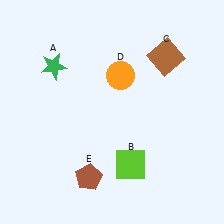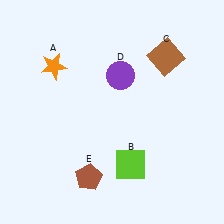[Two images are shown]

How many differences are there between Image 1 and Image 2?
There are 2 differences between the two images.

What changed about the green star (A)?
In Image 1, A is green. In Image 2, it changed to orange.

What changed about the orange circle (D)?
In Image 1, D is orange. In Image 2, it changed to purple.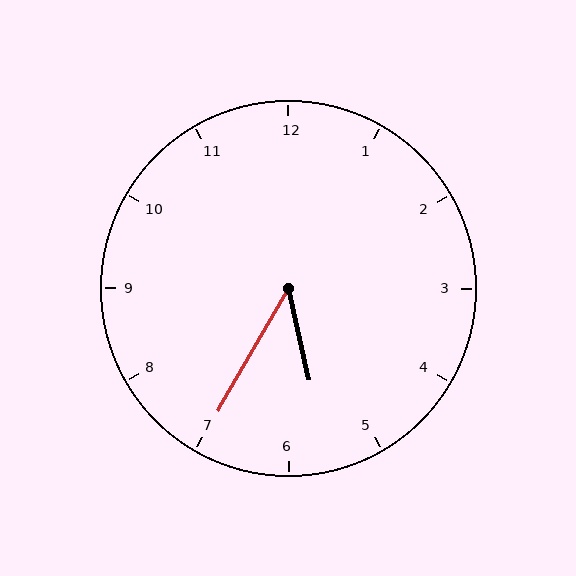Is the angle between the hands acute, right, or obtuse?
It is acute.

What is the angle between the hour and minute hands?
Approximately 42 degrees.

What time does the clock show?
5:35.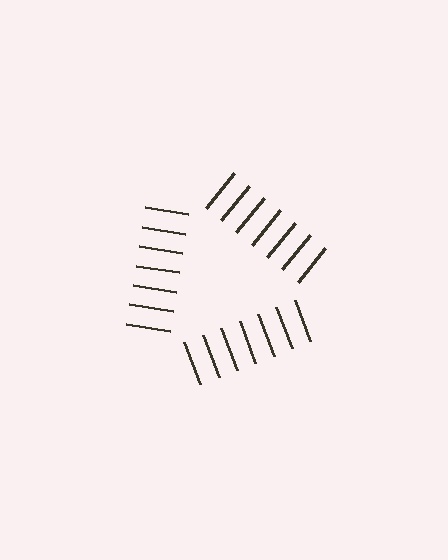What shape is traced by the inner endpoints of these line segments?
An illusory triangle — the line segments terminate on its edges but no continuous stroke is drawn.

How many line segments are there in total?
21 — 7 along each of the 3 edges.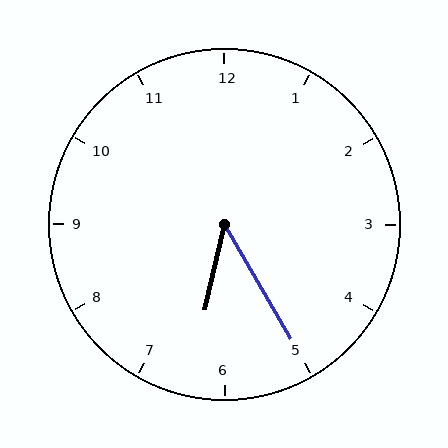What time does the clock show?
6:25.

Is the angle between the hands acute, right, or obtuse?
It is acute.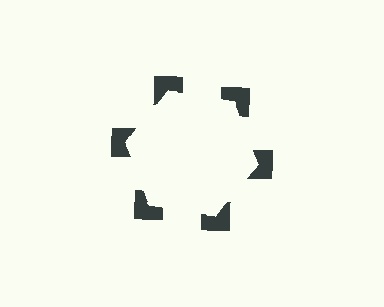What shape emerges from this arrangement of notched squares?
An illusory hexagon — its edges are inferred from the aligned wedge cuts in the notched squares, not physically drawn.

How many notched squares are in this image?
There are 6 — one at each vertex of the illusory hexagon.